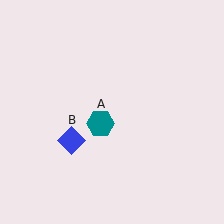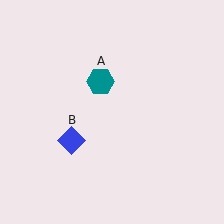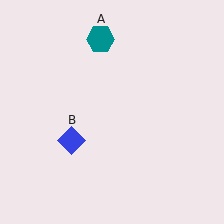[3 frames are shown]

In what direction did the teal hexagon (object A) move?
The teal hexagon (object A) moved up.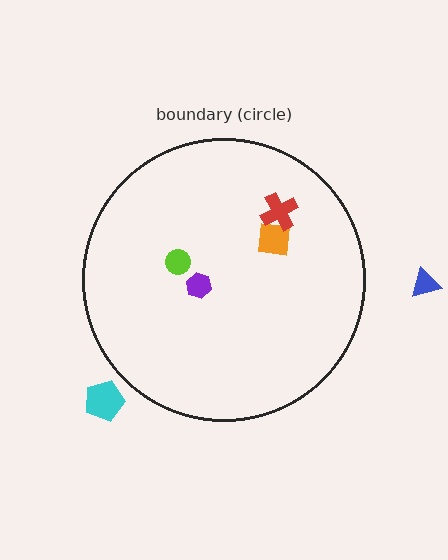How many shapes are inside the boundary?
4 inside, 2 outside.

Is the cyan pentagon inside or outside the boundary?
Outside.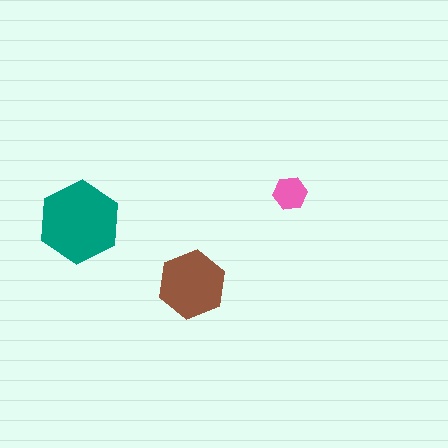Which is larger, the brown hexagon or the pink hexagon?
The brown one.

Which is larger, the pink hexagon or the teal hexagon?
The teal one.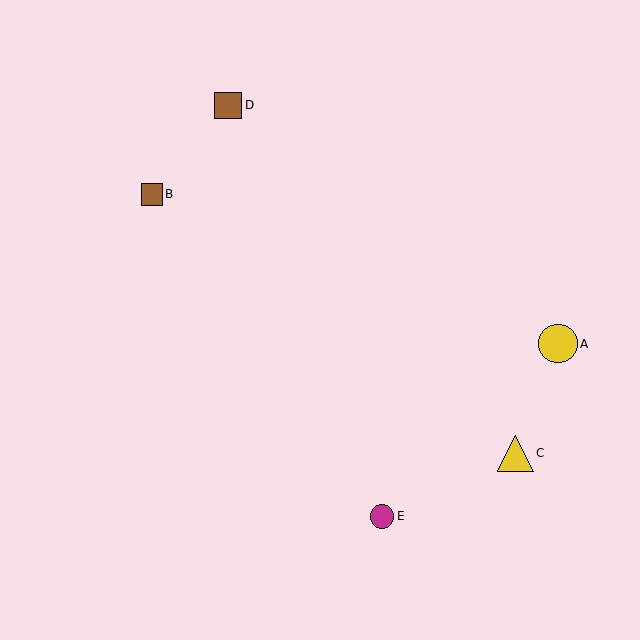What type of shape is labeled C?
Shape C is a yellow triangle.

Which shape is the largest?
The yellow circle (labeled A) is the largest.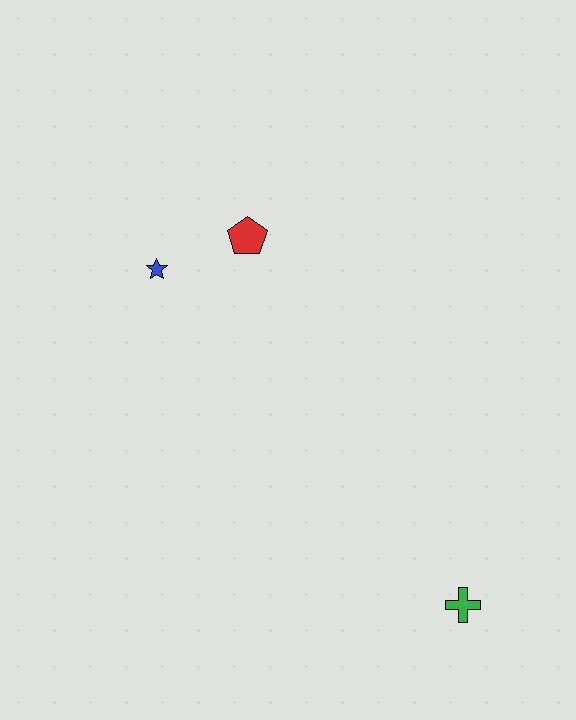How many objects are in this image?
There are 3 objects.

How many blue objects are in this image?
There is 1 blue object.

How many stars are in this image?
There is 1 star.